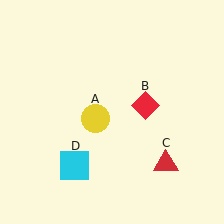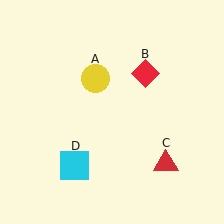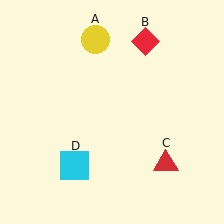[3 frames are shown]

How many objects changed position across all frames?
2 objects changed position: yellow circle (object A), red diamond (object B).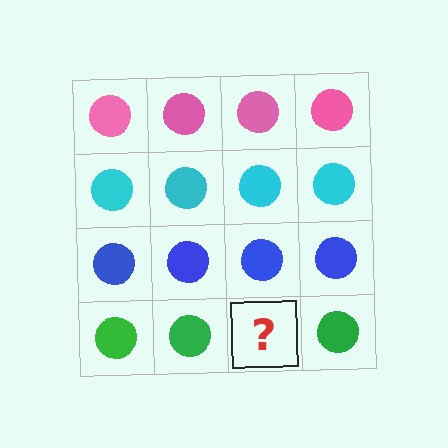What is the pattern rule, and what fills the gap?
The rule is that each row has a consistent color. The gap should be filled with a green circle.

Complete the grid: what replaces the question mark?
The question mark should be replaced with a green circle.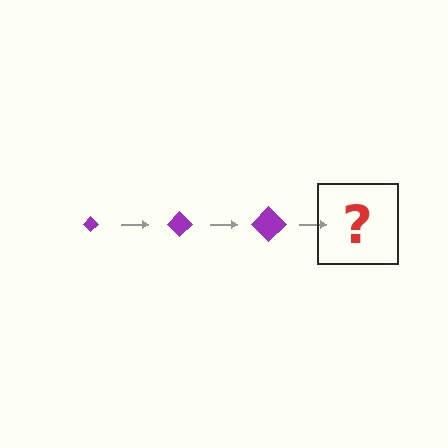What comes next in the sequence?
The next element should be a purple diamond, larger than the previous one.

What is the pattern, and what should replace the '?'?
The pattern is that the diamond gets progressively larger each step. The '?' should be a purple diamond, larger than the previous one.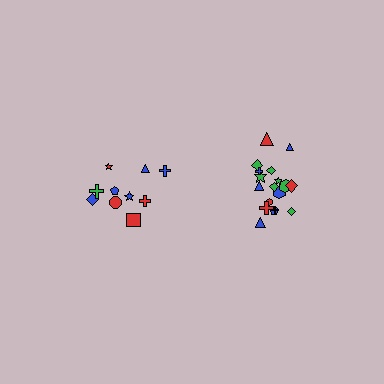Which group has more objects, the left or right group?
The right group.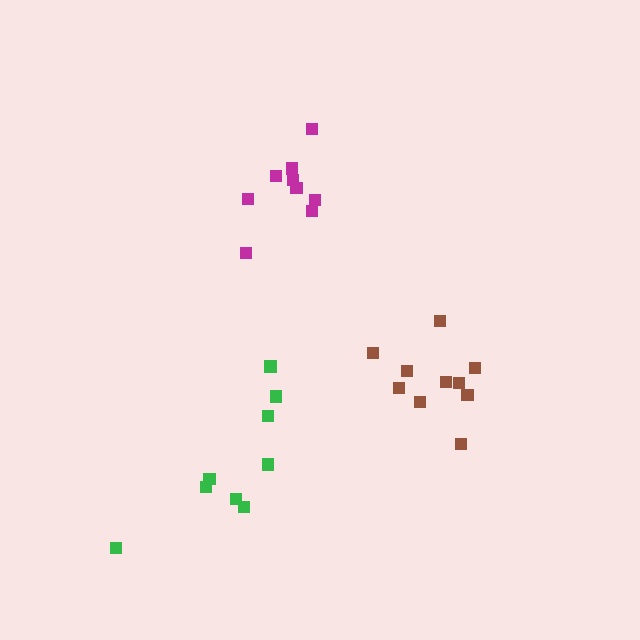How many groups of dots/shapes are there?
There are 3 groups.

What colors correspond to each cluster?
The clusters are colored: brown, green, magenta.